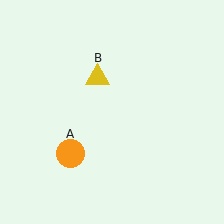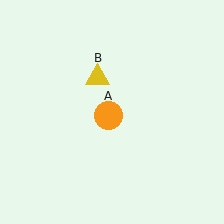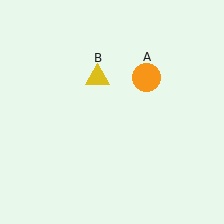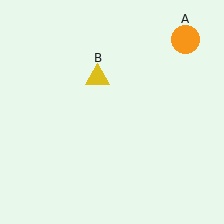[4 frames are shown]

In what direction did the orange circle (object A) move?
The orange circle (object A) moved up and to the right.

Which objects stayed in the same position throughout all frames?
Yellow triangle (object B) remained stationary.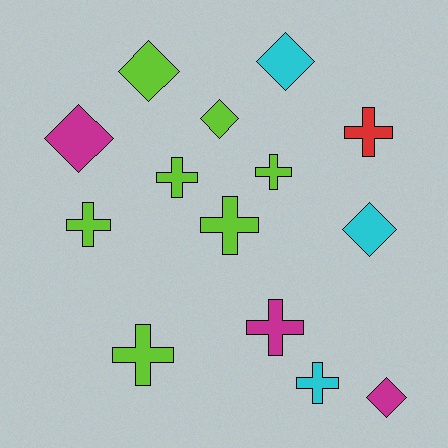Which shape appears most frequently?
Cross, with 8 objects.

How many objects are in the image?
There are 14 objects.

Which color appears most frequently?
Lime, with 7 objects.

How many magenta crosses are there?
There is 1 magenta cross.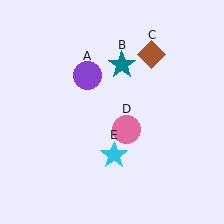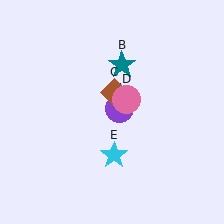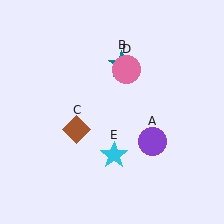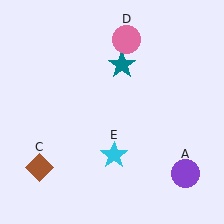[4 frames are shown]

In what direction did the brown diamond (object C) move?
The brown diamond (object C) moved down and to the left.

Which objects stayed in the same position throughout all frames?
Teal star (object B) and cyan star (object E) remained stationary.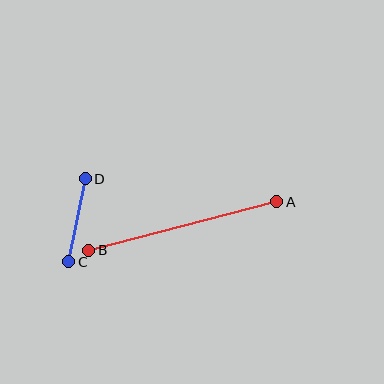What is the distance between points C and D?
The distance is approximately 85 pixels.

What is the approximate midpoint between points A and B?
The midpoint is at approximately (183, 226) pixels.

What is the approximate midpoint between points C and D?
The midpoint is at approximately (77, 220) pixels.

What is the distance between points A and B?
The distance is approximately 194 pixels.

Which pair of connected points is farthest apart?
Points A and B are farthest apart.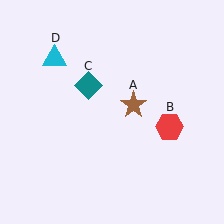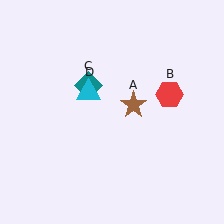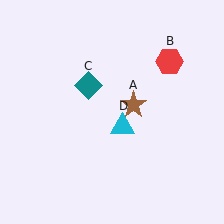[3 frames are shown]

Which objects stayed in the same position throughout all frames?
Brown star (object A) and teal diamond (object C) remained stationary.